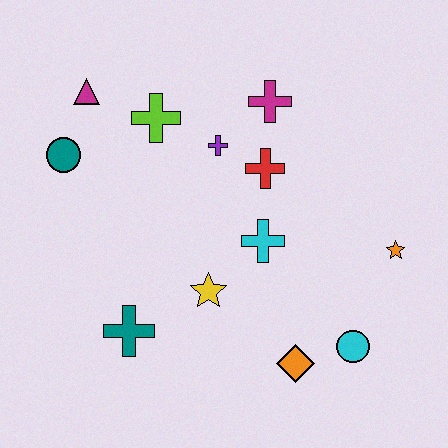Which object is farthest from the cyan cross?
The magenta triangle is farthest from the cyan cross.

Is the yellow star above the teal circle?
No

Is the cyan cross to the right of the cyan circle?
No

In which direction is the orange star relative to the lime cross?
The orange star is to the right of the lime cross.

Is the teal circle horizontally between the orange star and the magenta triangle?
No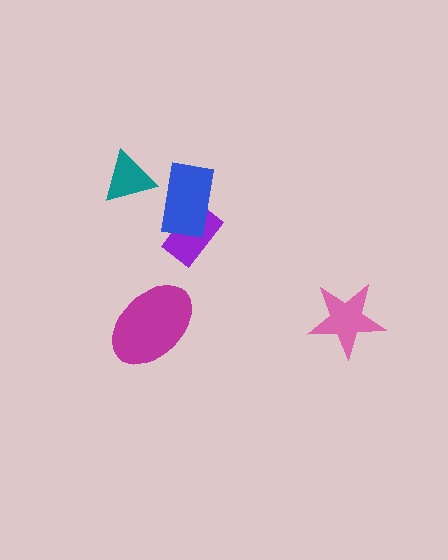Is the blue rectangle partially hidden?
No, no other shape covers it.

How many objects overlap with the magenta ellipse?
0 objects overlap with the magenta ellipse.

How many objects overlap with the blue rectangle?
1 object overlaps with the blue rectangle.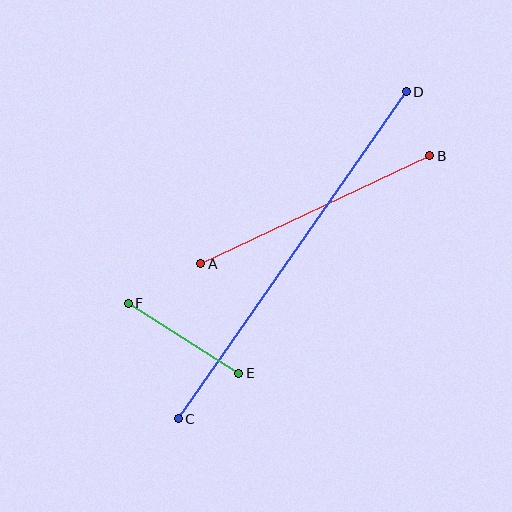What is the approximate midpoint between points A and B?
The midpoint is at approximately (315, 210) pixels.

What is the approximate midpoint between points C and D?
The midpoint is at approximately (292, 255) pixels.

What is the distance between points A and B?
The distance is approximately 253 pixels.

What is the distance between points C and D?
The distance is approximately 399 pixels.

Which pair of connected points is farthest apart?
Points C and D are farthest apart.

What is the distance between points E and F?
The distance is approximately 131 pixels.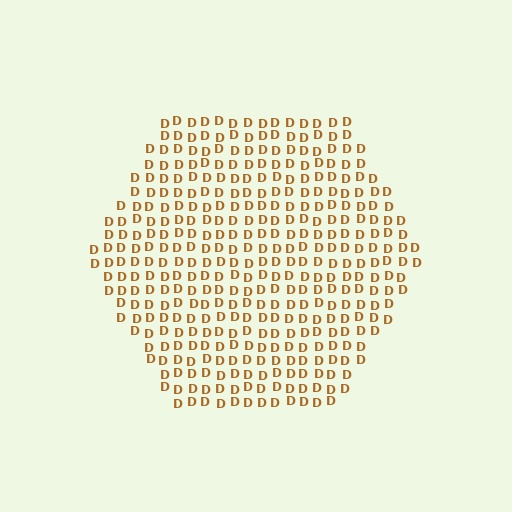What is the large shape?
The large shape is a hexagon.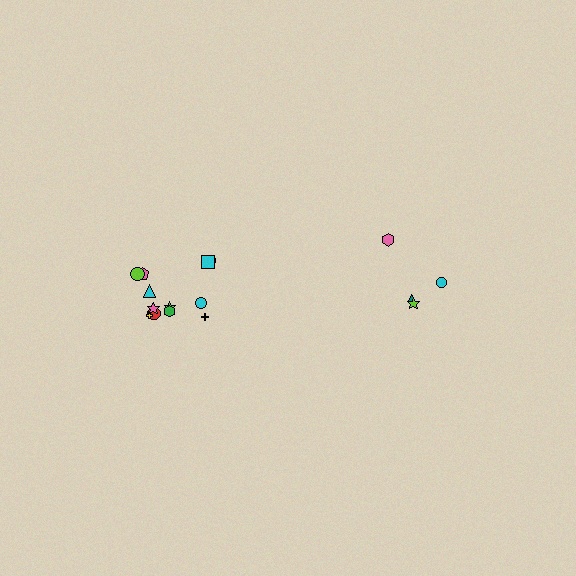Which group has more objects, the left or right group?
The left group.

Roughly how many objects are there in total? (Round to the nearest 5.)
Roughly 15 objects in total.